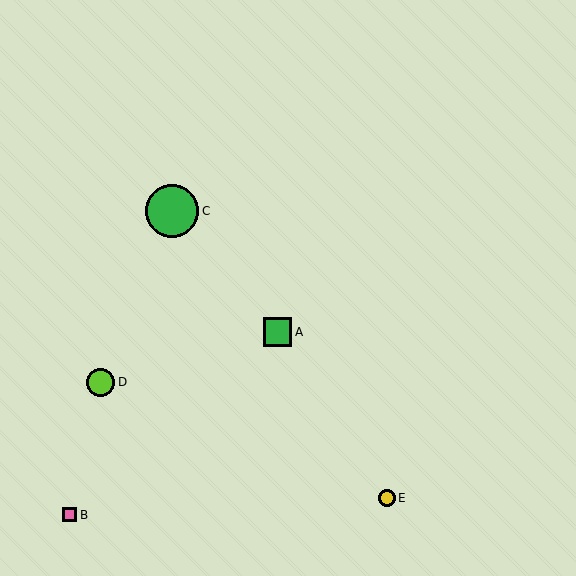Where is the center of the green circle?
The center of the green circle is at (172, 211).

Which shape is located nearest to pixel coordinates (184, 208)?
The green circle (labeled C) at (172, 211) is nearest to that location.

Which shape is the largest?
The green circle (labeled C) is the largest.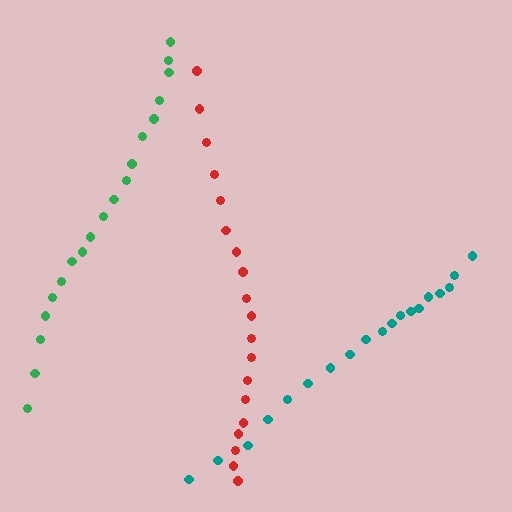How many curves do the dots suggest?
There are 3 distinct paths.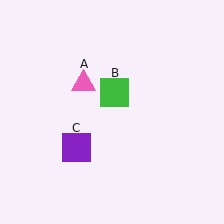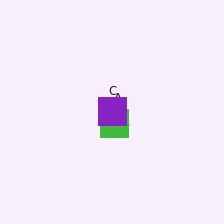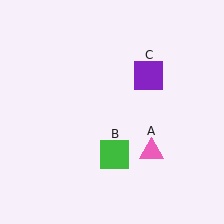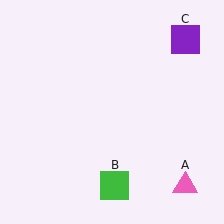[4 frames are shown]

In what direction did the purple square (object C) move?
The purple square (object C) moved up and to the right.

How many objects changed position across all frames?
3 objects changed position: pink triangle (object A), green square (object B), purple square (object C).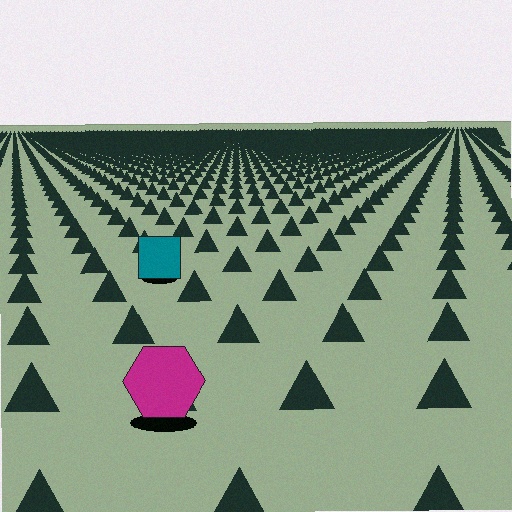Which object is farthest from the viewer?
The teal square is farthest from the viewer. It appears smaller and the ground texture around it is denser.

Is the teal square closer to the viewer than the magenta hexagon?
No. The magenta hexagon is closer — you can tell from the texture gradient: the ground texture is coarser near it.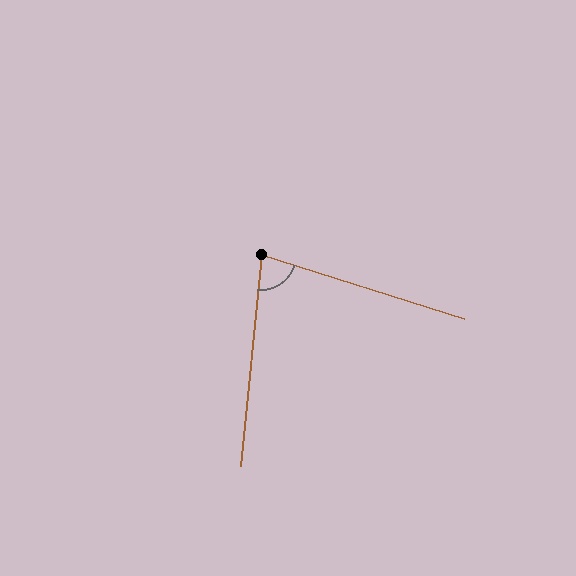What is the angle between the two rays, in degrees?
Approximately 78 degrees.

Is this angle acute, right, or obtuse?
It is acute.